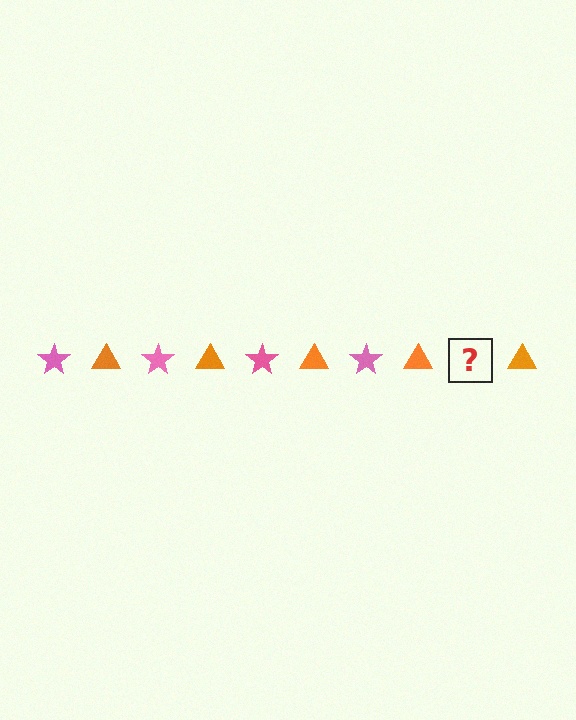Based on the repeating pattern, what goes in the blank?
The blank should be a pink star.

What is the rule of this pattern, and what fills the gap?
The rule is that the pattern alternates between pink star and orange triangle. The gap should be filled with a pink star.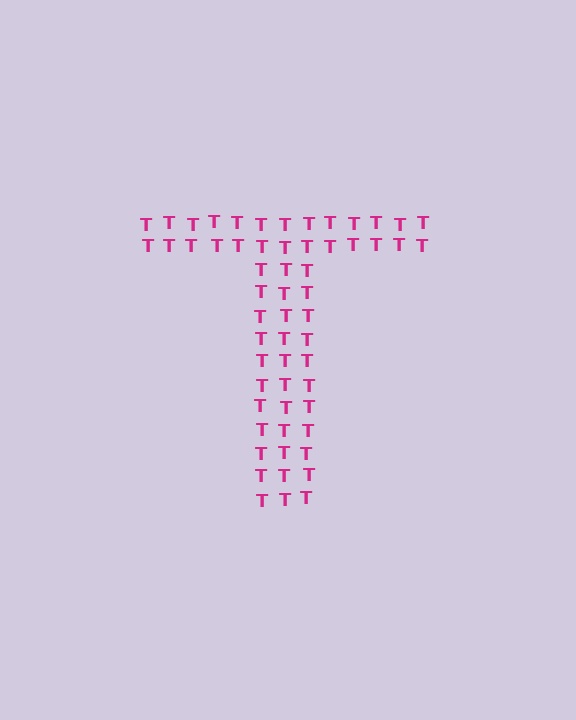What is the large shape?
The large shape is the letter T.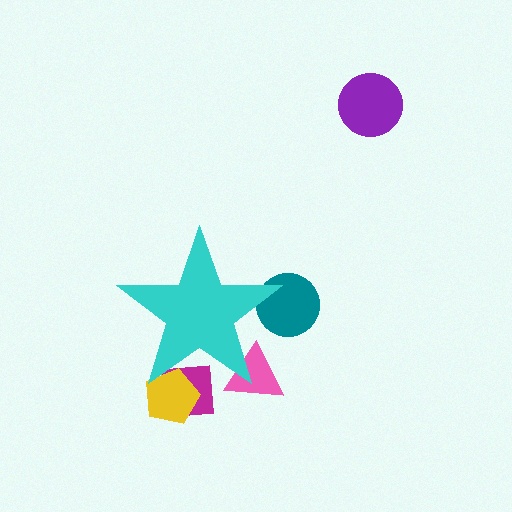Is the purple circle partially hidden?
No, the purple circle is fully visible.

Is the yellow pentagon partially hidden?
Yes, the yellow pentagon is partially hidden behind the cyan star.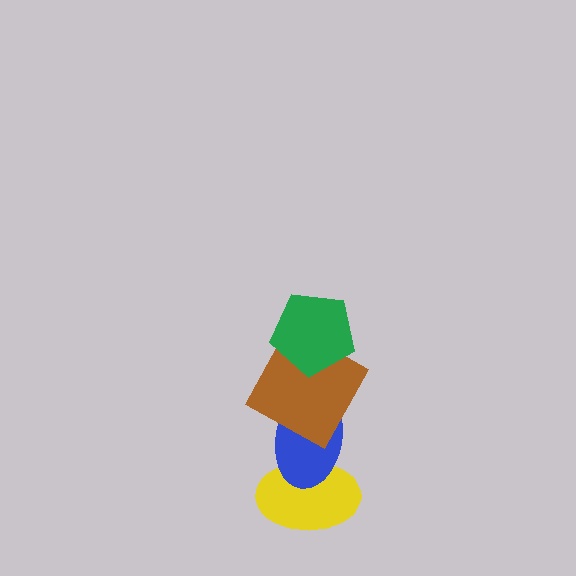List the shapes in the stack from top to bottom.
From top to bottom: the green pentagon, the brown square, the blue ellipse, the yellow ellipse.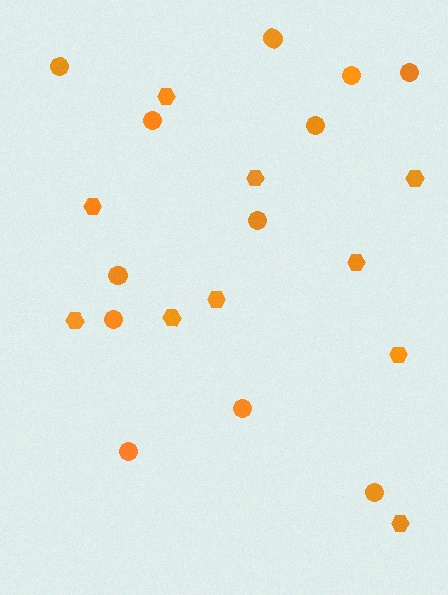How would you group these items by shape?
There are 2 groups: one group of circles (12) and one group of hexagons (10).